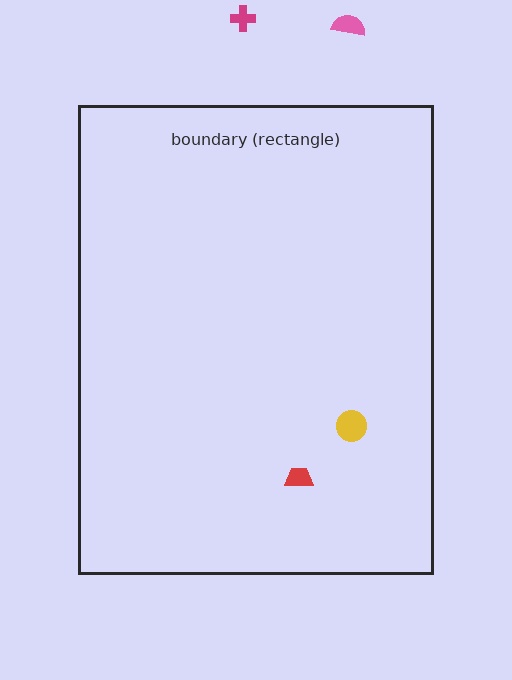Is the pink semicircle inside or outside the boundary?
Outside.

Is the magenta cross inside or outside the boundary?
Outside.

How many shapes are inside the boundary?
2 inside, 2 outside.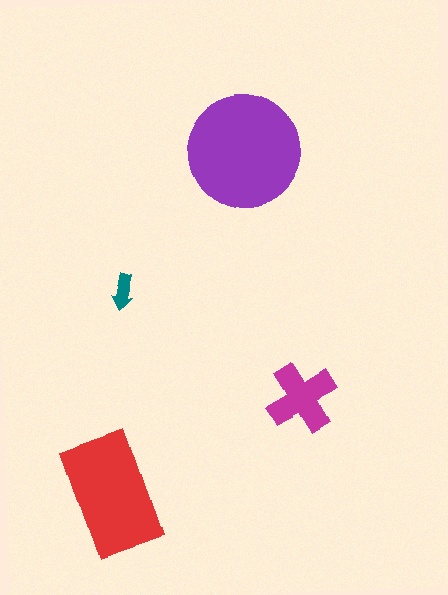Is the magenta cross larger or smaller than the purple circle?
Smaller.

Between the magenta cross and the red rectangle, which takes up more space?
The red rectangle.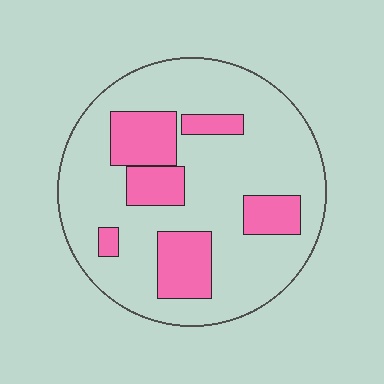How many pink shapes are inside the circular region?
6.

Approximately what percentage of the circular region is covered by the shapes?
Approximately 25%.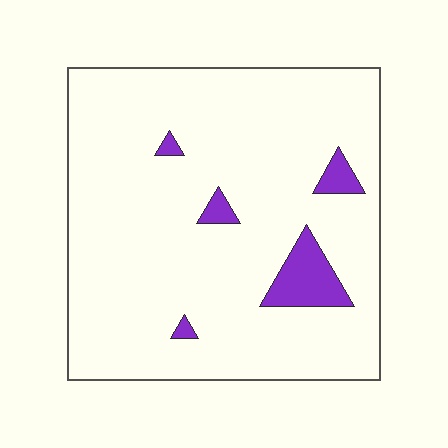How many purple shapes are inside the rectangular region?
5.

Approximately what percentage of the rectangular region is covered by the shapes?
Approximately 5%.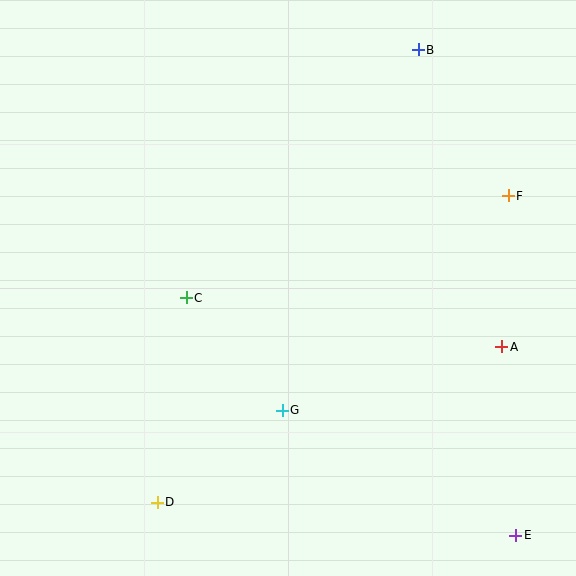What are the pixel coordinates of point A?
Point A is at (502, 347).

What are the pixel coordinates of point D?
Point D is at (157, 502).